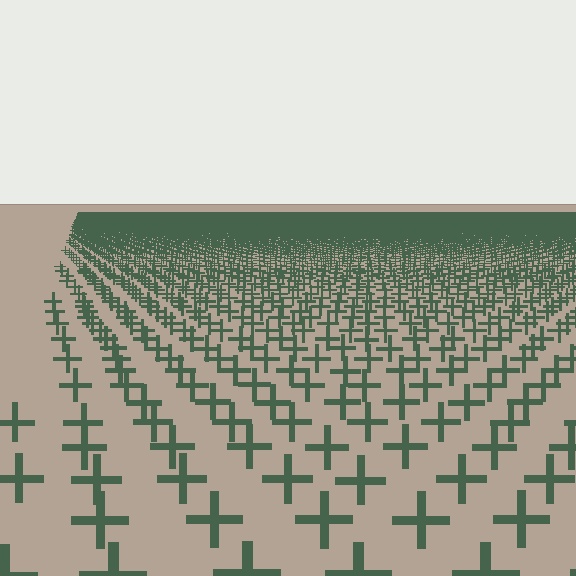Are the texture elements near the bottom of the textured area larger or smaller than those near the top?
Larger. Near the bottom, elements are closer to the viewer and appear at a bigger on-screen size.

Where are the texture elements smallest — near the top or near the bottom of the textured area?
Near the top.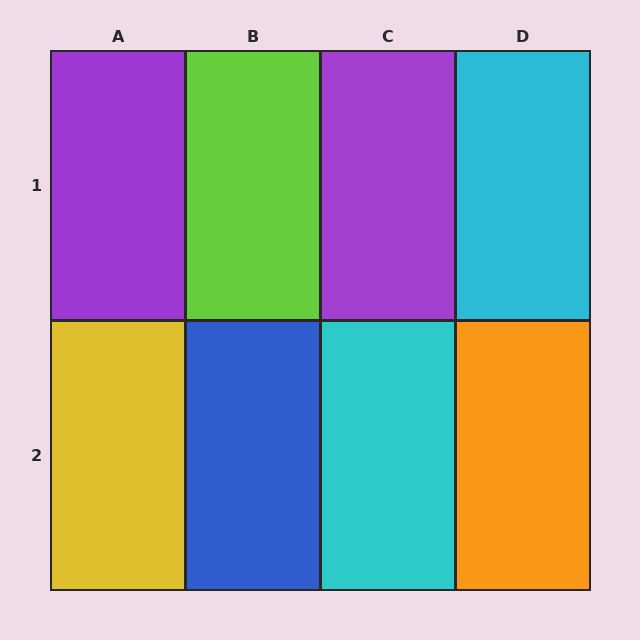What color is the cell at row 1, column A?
Purple.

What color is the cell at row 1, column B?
Lime.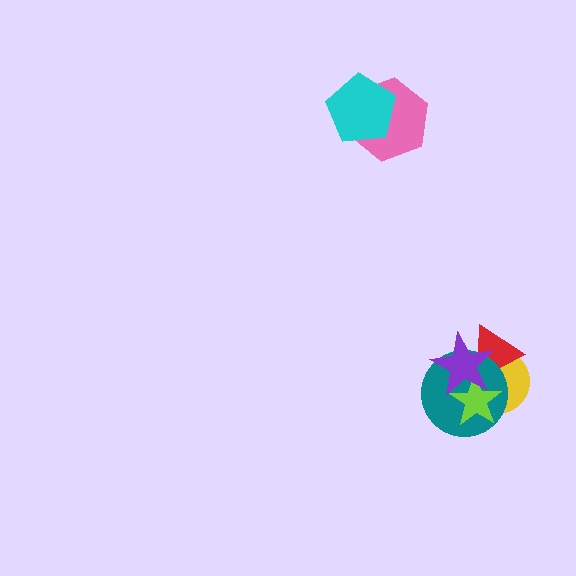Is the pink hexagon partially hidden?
Yes, it is partially covered by another shape.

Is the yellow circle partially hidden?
Yes, it is partially covered by another shape.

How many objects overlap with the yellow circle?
4 objects overlap with the yellow circle.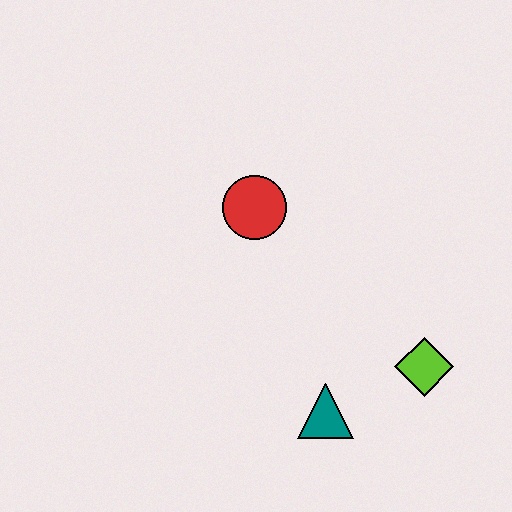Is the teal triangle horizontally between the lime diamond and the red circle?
Yes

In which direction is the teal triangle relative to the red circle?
The teal triangle is below the red circle.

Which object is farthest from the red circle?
The lime diamond is farthest from the red circle.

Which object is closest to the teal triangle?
The lime diamond is closest to the teal triangle.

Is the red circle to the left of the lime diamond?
Yes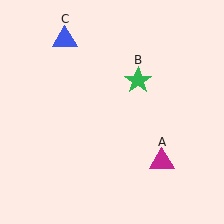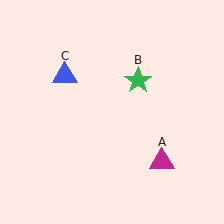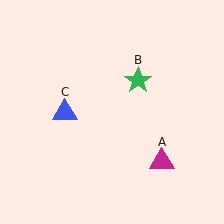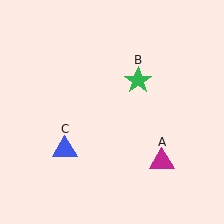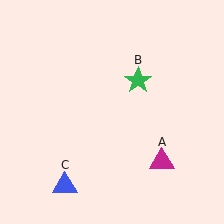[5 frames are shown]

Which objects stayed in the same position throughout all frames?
Magenta triangle (object A) and green star (object B) remained stationary.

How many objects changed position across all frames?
1 object changed position: blue triangle (object C).